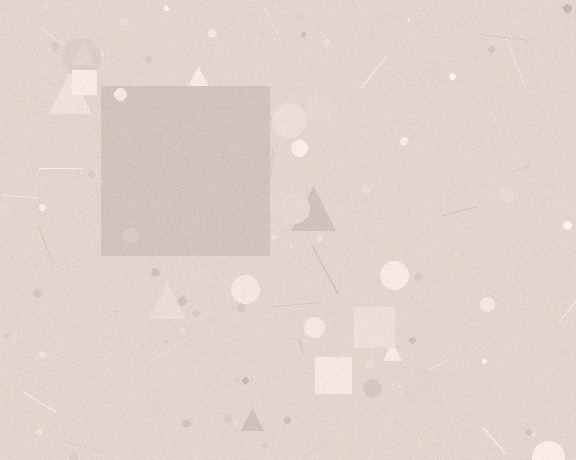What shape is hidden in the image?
A square is hidden in the image.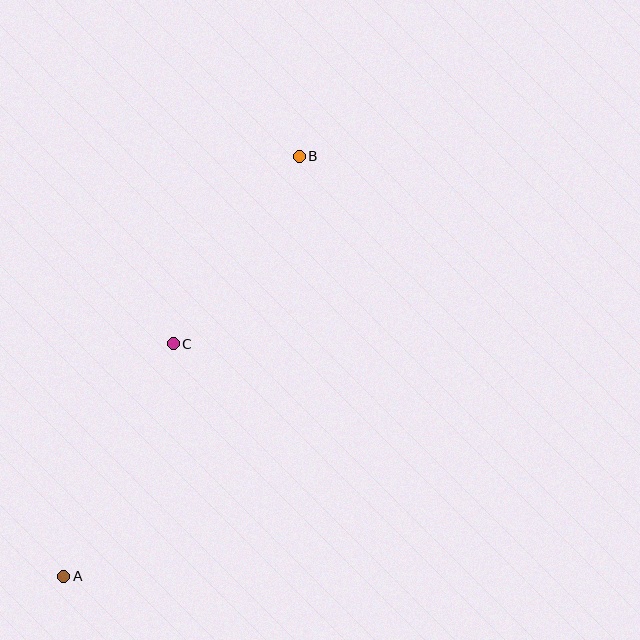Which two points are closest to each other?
Points B and C are closest to each other.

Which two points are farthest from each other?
Points A and B are farthest from each other.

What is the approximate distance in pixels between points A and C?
The distance between A and C is approximately 257 pixels.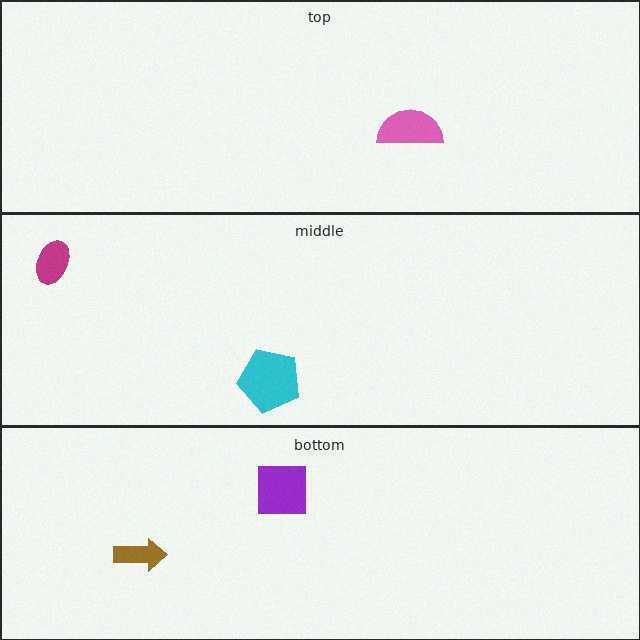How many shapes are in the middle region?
2.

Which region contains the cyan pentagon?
The middle region.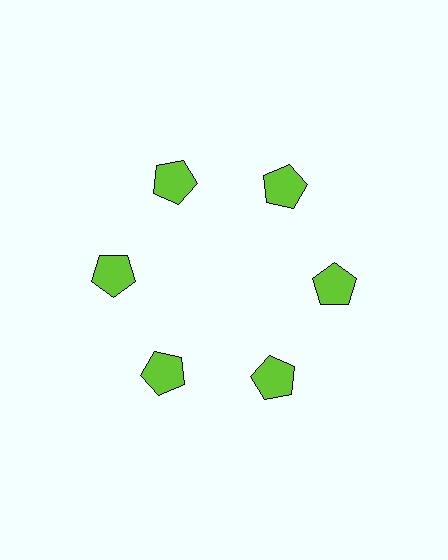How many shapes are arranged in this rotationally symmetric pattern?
There are 6 shapes, arranged in 6 groups of 1.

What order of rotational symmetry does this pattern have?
This pattern has 6-fold rotational symmetry.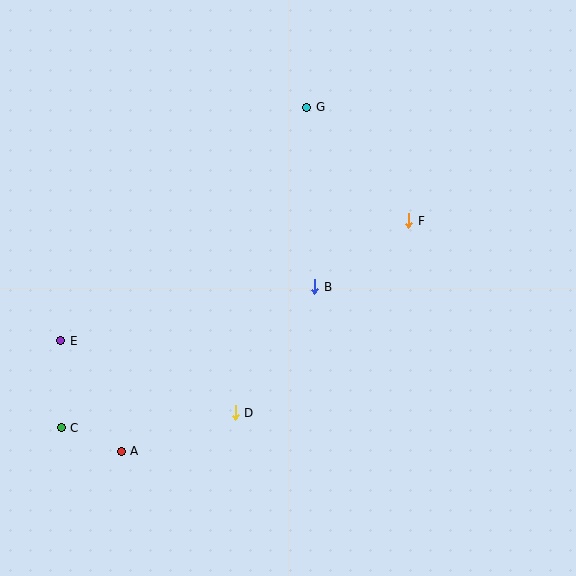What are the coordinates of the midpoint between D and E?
The midpoint between D and E is at (148, 377).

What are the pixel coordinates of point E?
Point E is at (61, 341).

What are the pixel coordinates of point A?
Point A is at (121, 451).